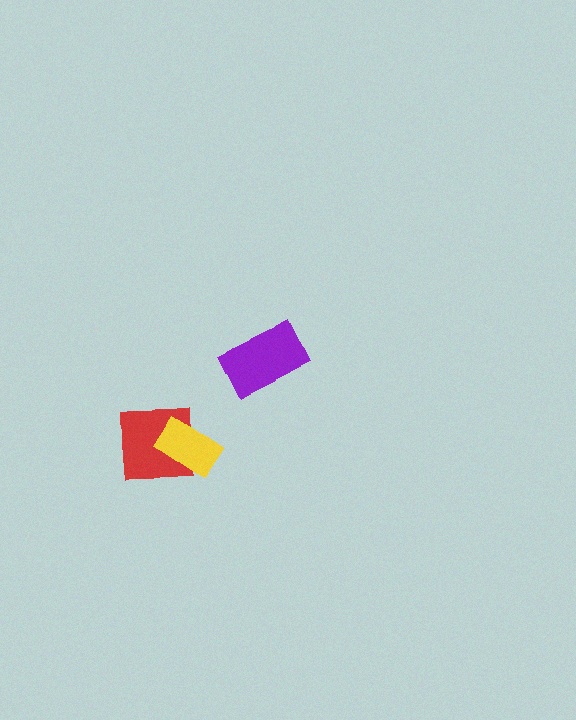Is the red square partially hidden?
Yes, it is partially covered by another shape.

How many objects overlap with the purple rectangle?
0 objects overlap with the purple rectangle.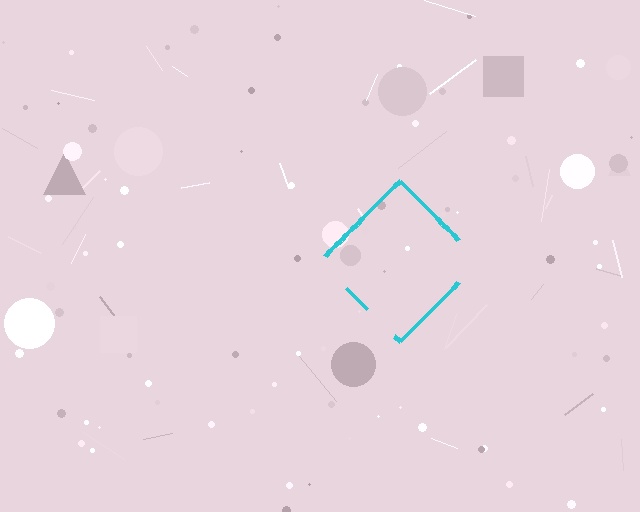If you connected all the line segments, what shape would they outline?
They would outline a diamond.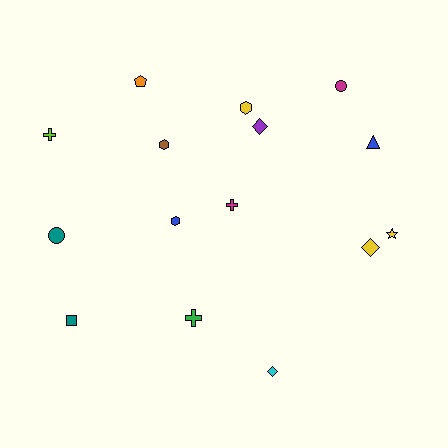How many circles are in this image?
There are 2 circles.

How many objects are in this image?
There are 15 objects.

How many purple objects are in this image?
There is 1 purple object.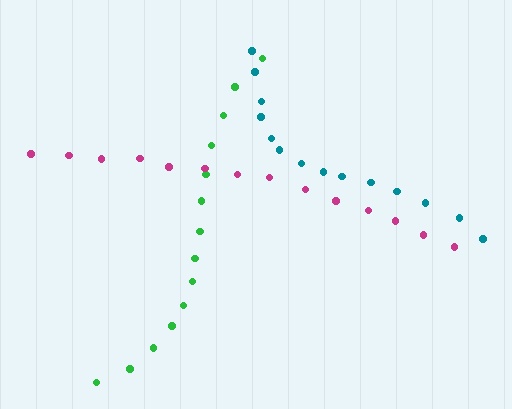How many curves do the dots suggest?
There are 3 distinct paths.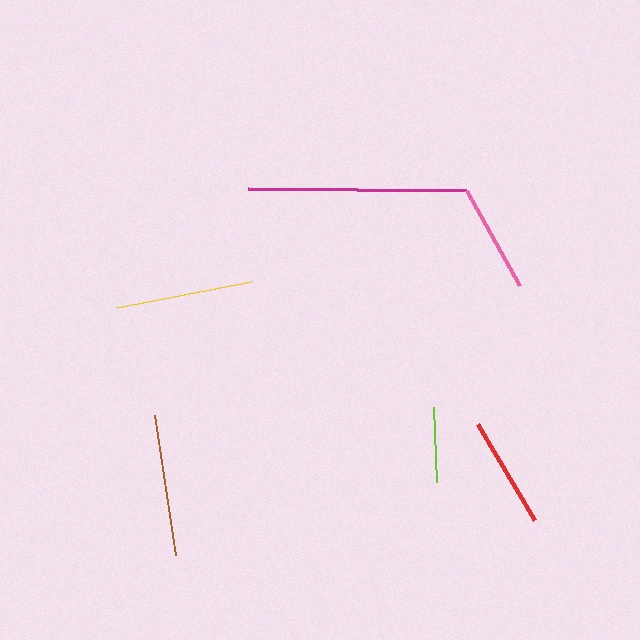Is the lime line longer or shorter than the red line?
The red line is longer than the lime line.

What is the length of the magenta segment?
The magenta segment is approximately 218 pixels long.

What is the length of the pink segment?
The pink segment is approximately 109 pixels long.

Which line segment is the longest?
The magenta line is the longest at approximately 218 pixels.